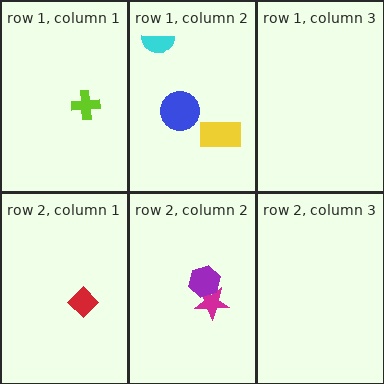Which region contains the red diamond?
The row 2, column 1 region.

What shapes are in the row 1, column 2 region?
The yellow rectangle, the blue circle, the cyan semicircle.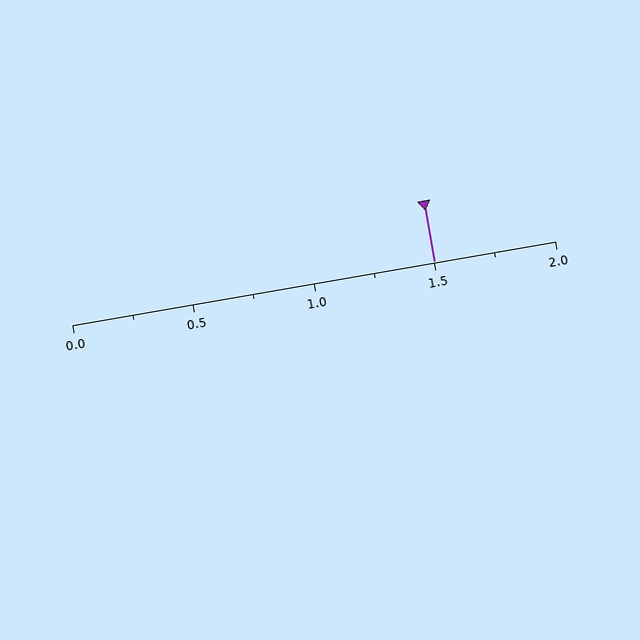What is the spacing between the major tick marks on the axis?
The major ticks are spaced 0.5 apart.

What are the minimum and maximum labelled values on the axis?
The axis runs from 0.0 to 2.0.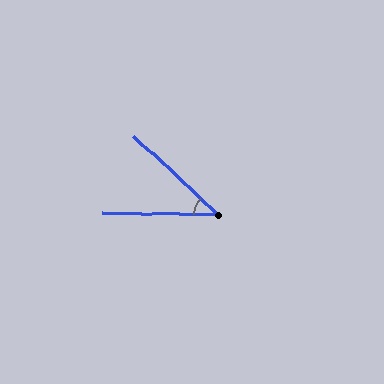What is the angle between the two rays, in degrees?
Approximately 42 degrees.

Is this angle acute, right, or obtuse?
It is acute.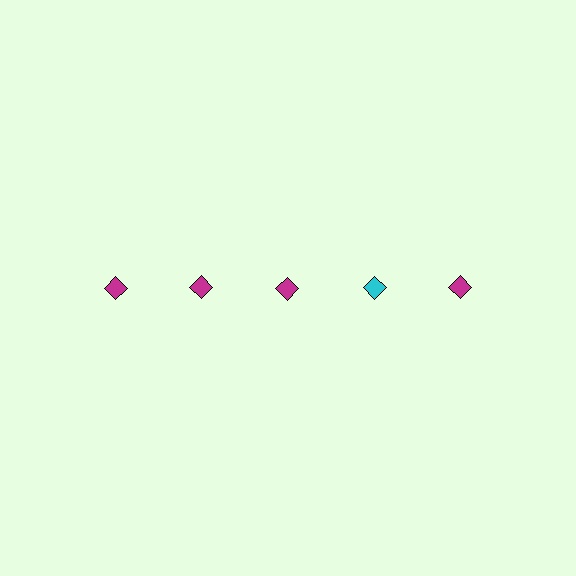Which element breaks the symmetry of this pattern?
The cyan diamond in the top row, second from right column breaks the symmetry. All other shapes are magenta diamonds.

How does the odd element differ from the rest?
It has a different color: cyan instead of magenta.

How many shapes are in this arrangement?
There are 5 shapes arranged in a grid pattern.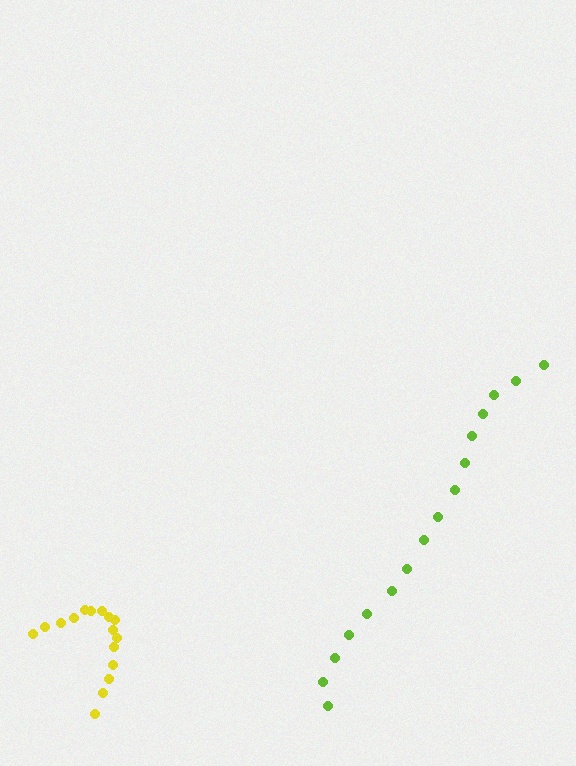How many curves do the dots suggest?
There are 2 distinct paths.